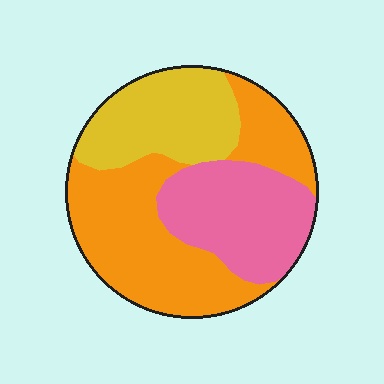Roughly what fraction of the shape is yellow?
Yellow covers around 25% of the shape.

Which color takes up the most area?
Orange, at roughly 45%.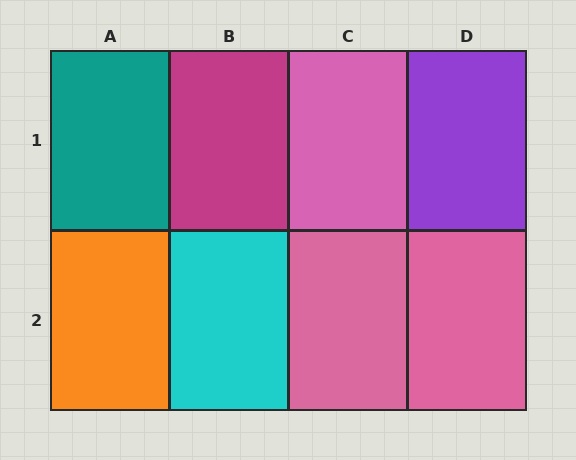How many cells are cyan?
1 cell is cyan.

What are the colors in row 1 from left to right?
Teal, magenta, pink, purple.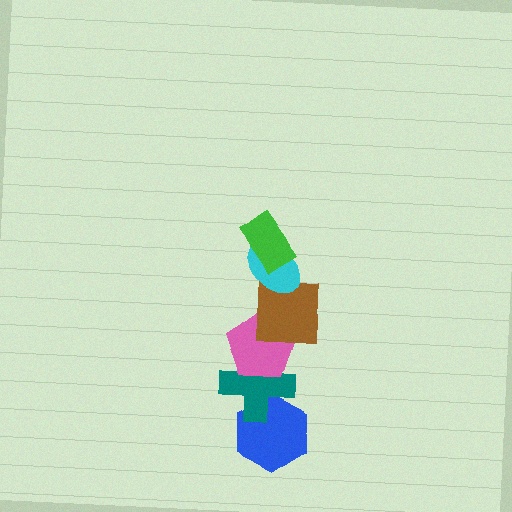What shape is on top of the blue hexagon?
The teal cross is on top of the blue hexagon.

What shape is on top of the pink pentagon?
The brown square is on top of the pink pentagon.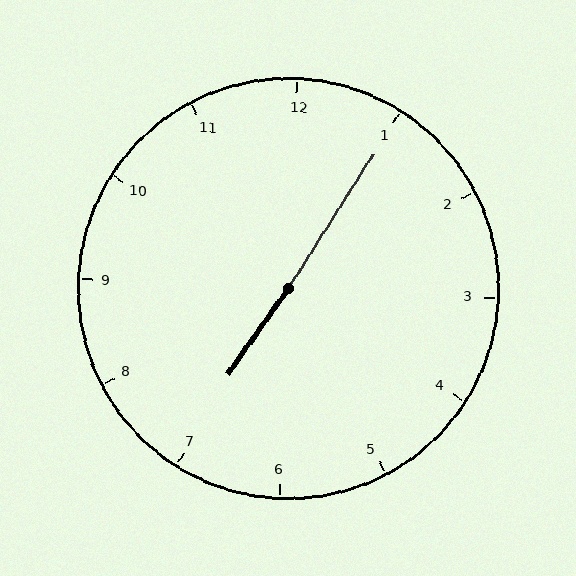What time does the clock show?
7:05.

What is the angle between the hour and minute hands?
Approximately 178 degrees.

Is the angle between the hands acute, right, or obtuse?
It is obtuse.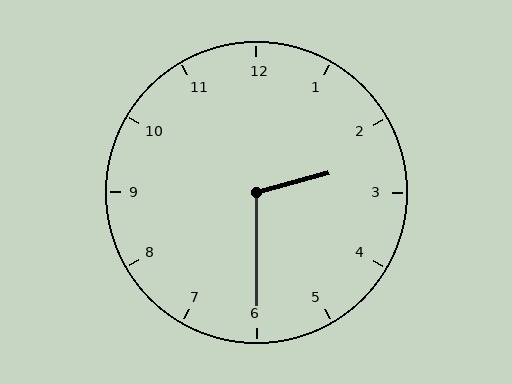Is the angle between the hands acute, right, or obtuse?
It is obtuse.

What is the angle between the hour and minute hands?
Approximately 105 degrees.